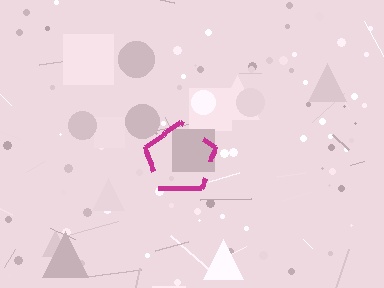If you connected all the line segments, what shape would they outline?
They would outline a pentagon.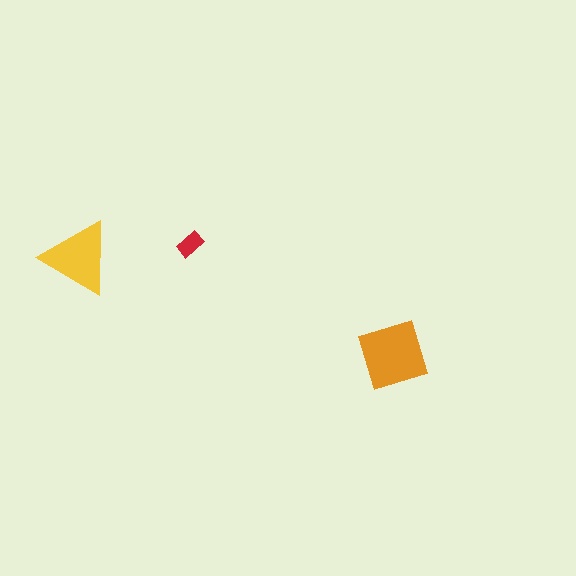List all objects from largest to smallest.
The orange diamond, the yellow triangle, the red rectangle.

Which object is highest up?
The red rectangle is topmost.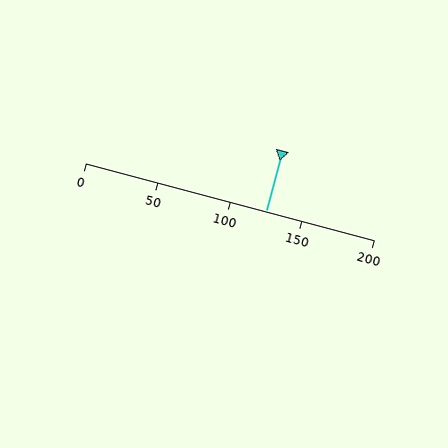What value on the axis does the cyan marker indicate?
The marker indicates approximately 125.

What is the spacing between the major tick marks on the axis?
The major ticks are spaced 50 apart.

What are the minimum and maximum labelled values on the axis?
The axis runs from 0 to 200.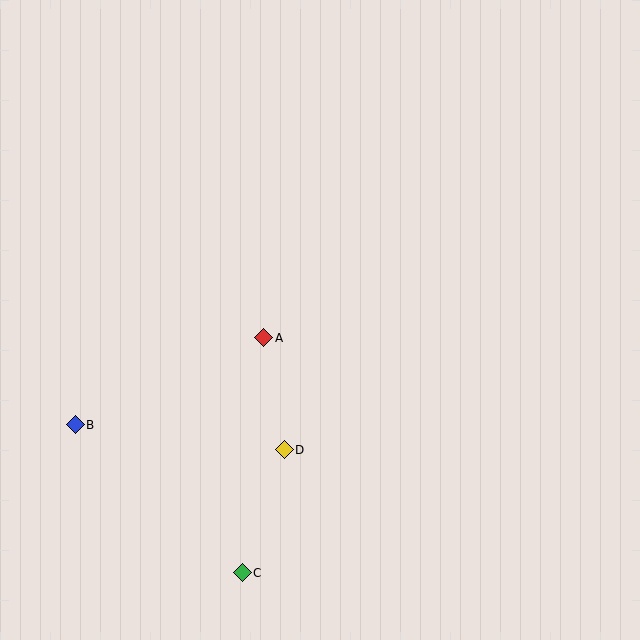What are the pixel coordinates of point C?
Point C is at (242, 573).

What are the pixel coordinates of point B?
Point B is at (75, 425).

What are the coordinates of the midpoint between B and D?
The midpoint between B and D is at (180, 437).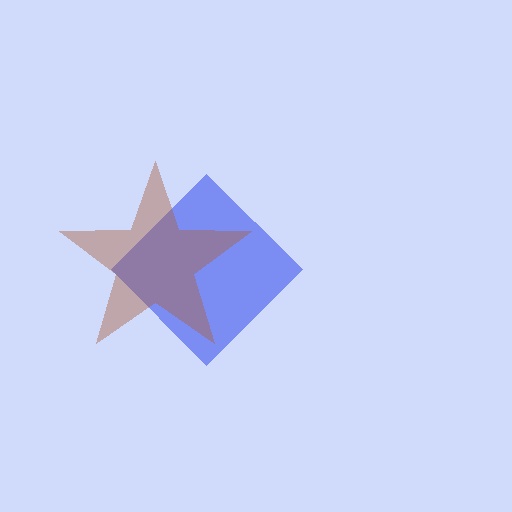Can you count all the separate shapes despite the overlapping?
Yes, there are 2 separate shapes.